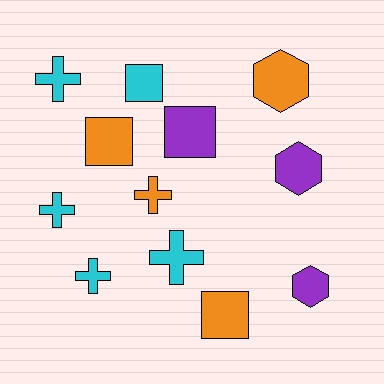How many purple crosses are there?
There are no purple crosses.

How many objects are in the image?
There are 12 objects.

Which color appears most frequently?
Cyan, with 5 objects.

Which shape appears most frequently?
Cross, with 5 objects.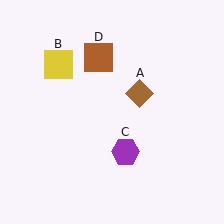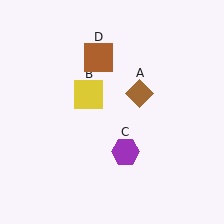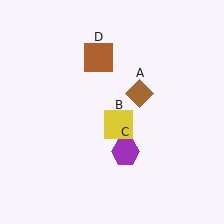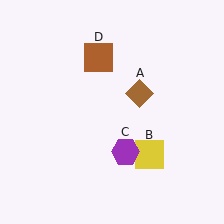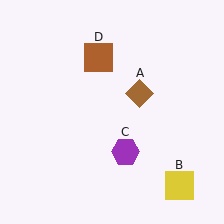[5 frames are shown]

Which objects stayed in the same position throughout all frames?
Brown diamond (object A) and purple hexagon (object C) and brown square (object D) remained stationary.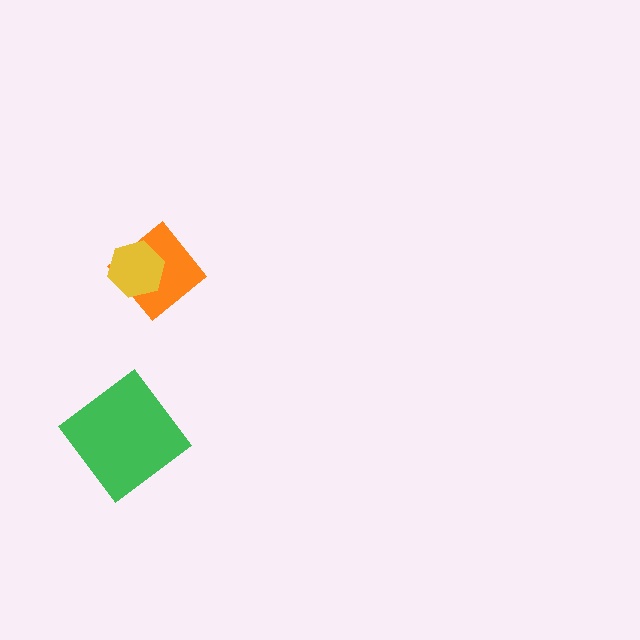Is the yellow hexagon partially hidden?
No, no other shape covers it.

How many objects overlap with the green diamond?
0 objects overlap with the green diamond.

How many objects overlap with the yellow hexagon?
1 object overlaps with the yellow hexagon.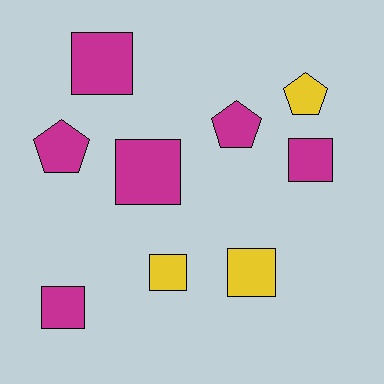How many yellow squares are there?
There are 2 yellow squares.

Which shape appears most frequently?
Square, with 6 objects.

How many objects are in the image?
There are 9 objects.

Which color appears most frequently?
Magenta, with 6 objects.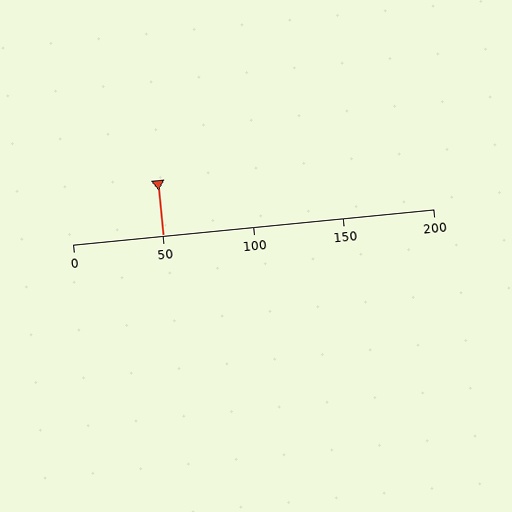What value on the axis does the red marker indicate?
The marker indicates approximately 50.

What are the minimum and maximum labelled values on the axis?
The axis runs from 0 to 200.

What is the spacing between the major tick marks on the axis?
The major ticks are spaced 50 apart.